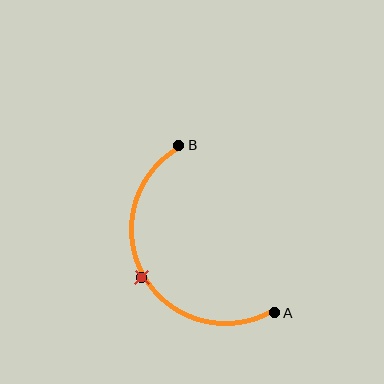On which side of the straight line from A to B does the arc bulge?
The arc bulges to the left of the straight line connecting A and B.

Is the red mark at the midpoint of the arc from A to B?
Yes. The red mark lies on the arc at equal arc-length from both A and B — it is the arc midpoint.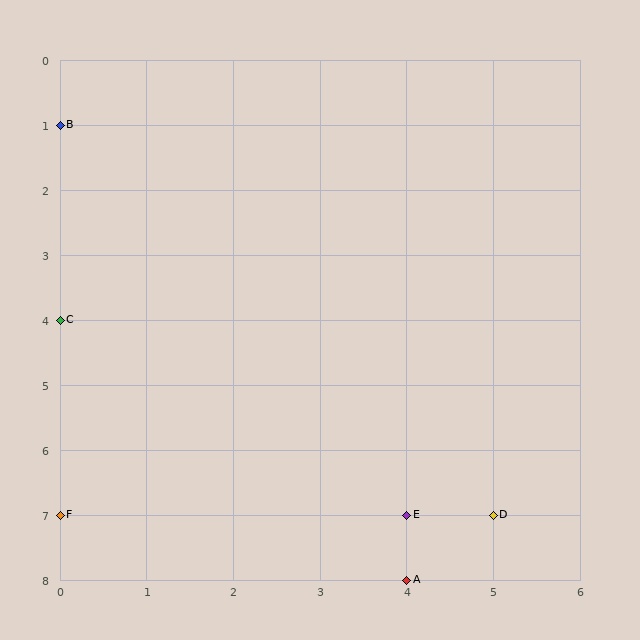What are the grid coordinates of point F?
Point F is at grid coordinates (0, 7).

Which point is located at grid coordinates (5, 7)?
Point D is at (5, 7).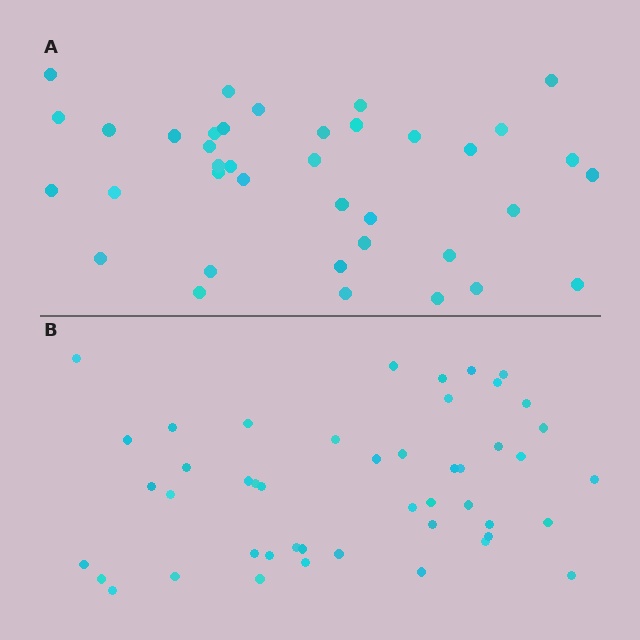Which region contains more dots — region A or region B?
Region B (the bottom region) has more dots.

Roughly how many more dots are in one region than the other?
Region B has roughly 8 or so more dots than region A.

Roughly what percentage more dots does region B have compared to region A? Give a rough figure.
About 25% more.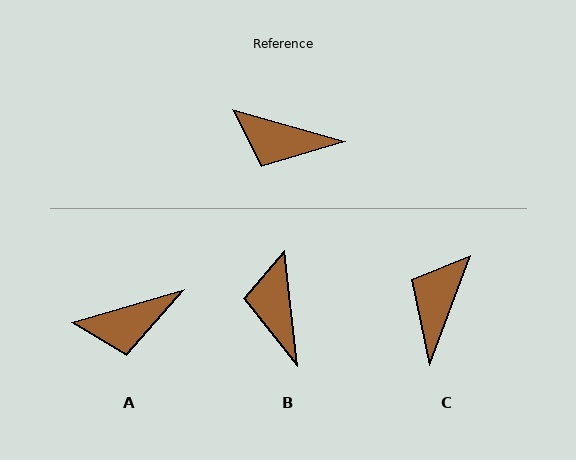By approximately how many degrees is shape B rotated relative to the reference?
Approximately 68 degrees clockwise.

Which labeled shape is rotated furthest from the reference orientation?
C, about 95 degrees away.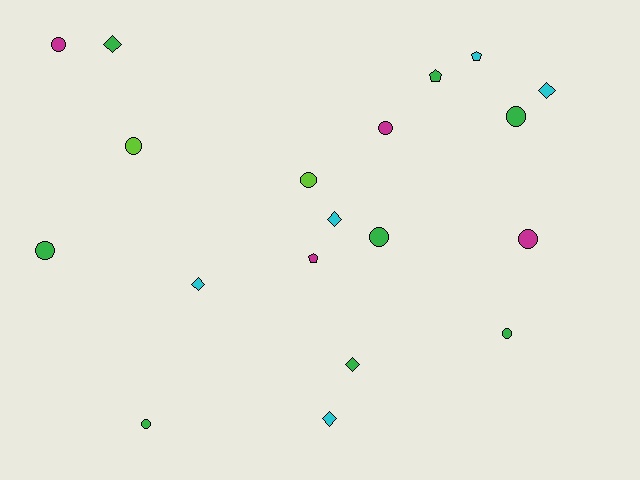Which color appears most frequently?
Green, with 8 objects.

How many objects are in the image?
There are 19 objects.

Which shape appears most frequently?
Circle, with 10 objects.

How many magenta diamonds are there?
There are no magenta diamonds.